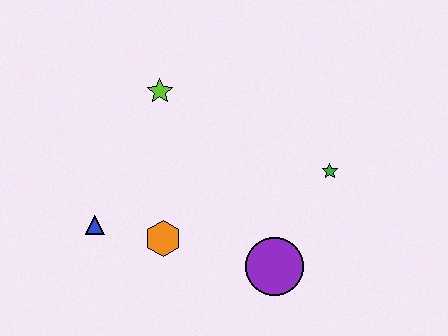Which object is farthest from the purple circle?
The lime star is farthest from the purple circle.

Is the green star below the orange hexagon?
No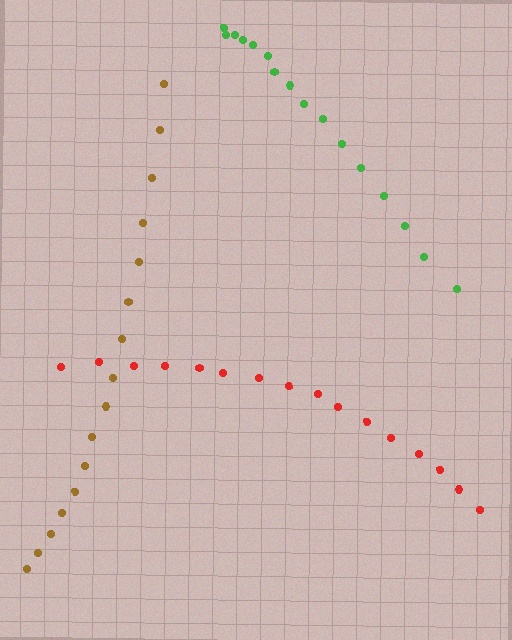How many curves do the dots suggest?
There are 3 distinct paths.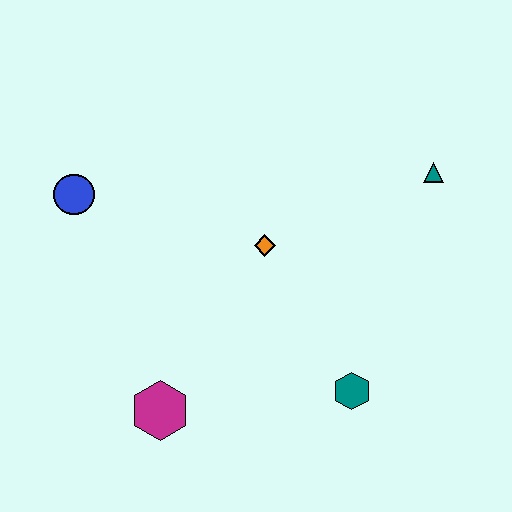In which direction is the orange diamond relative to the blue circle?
The orange diamond is to the right of the blue circle.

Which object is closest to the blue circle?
The orange diamond is closest to the blue circle.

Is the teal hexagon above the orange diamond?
No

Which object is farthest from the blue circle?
The teal triangle is farthest from the blue circle.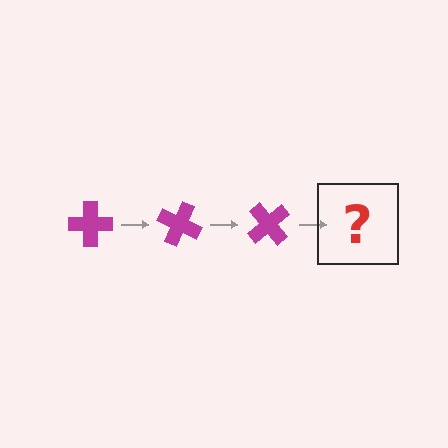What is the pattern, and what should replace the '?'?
The pattern is that the cross rotates 25 degrees each step. The '?' should be a magenta cross rotated 75 degrees.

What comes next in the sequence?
The next element should be a magenta cross rotated 75 degrees.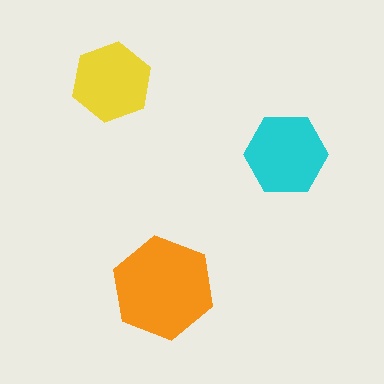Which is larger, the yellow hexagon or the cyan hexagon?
The cyan one.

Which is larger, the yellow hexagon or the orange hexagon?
The orange one.